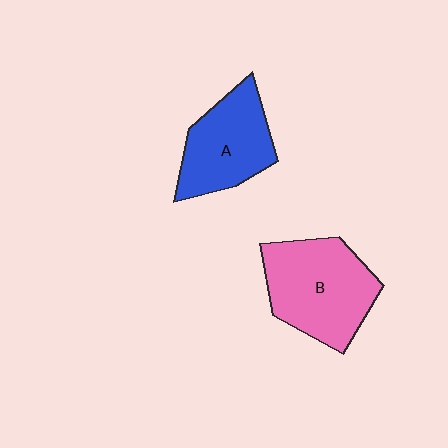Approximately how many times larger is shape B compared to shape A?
Approximately 1.2 times.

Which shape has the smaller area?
Shape A (blue).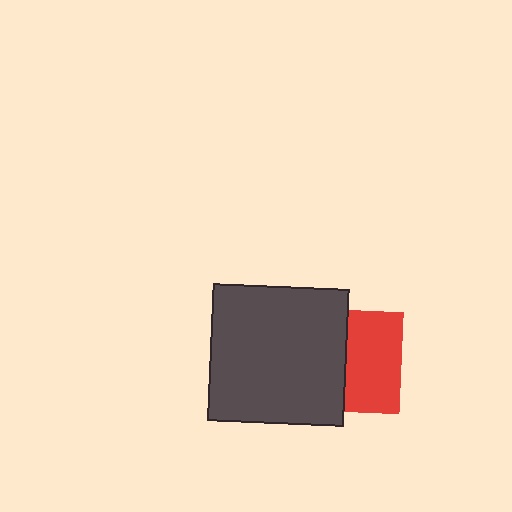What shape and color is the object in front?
The object in front is a dark gray square.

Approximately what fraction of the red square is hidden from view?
Roughly 47% of the red square is hidden behind the dark gray square.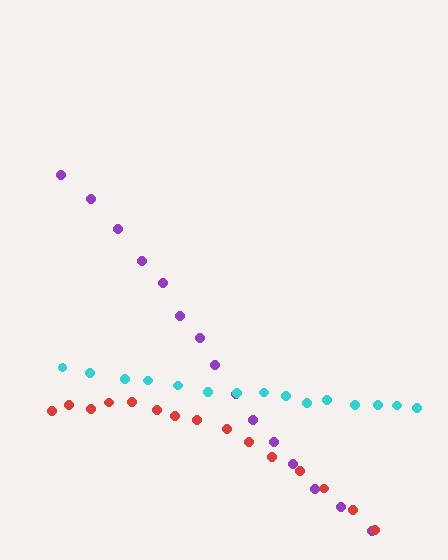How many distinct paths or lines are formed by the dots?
There are 3 distinct paths.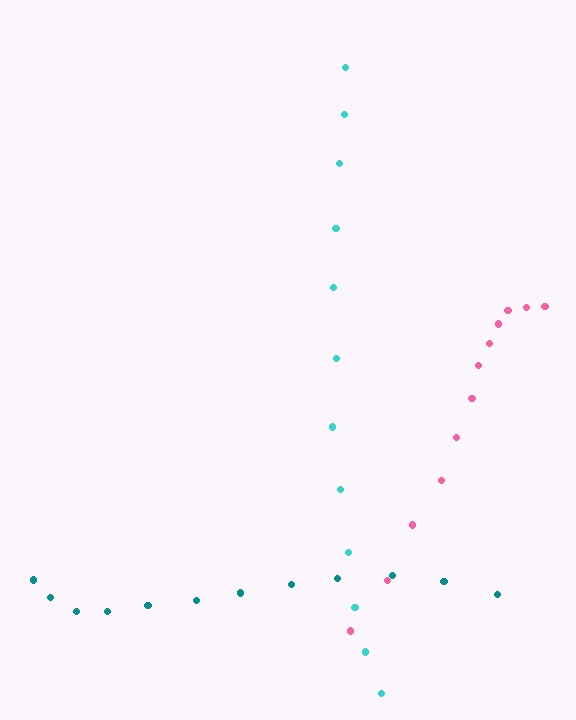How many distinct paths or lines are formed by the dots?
There are 3 distinct paths.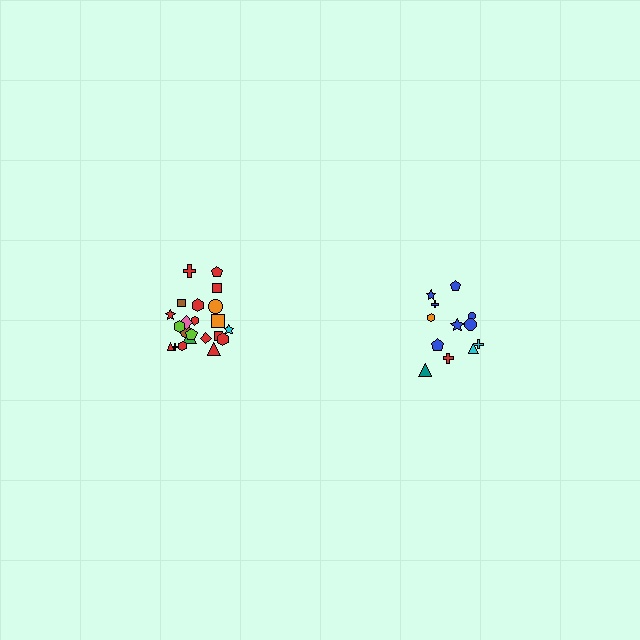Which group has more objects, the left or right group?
The left group.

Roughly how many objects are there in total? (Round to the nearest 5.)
Roughly 35 objects in total.